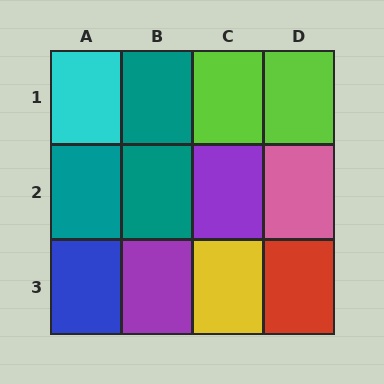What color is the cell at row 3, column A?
Blue.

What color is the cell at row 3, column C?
Yellow.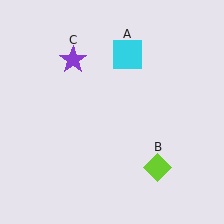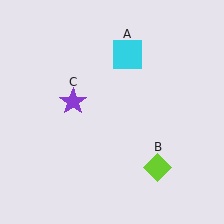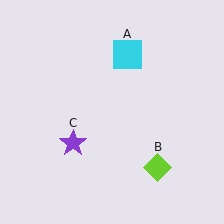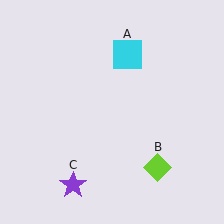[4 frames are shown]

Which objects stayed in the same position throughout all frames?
Cyan square (object A) and lime diamond (object B) remained stationary.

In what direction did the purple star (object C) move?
The purple star (object C) moved down.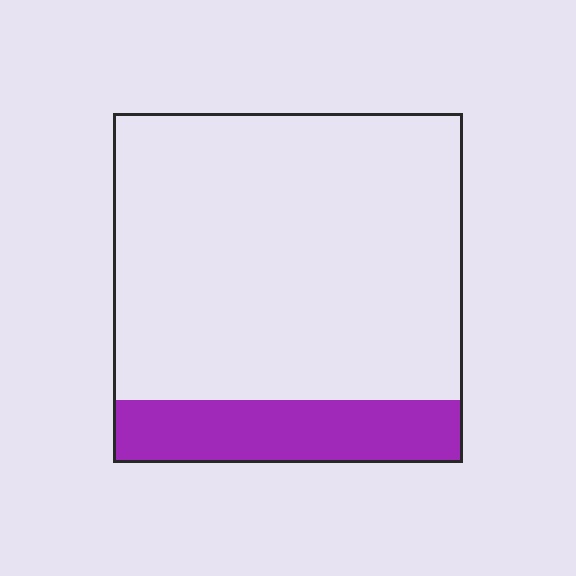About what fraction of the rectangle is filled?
About one sixth (1/6).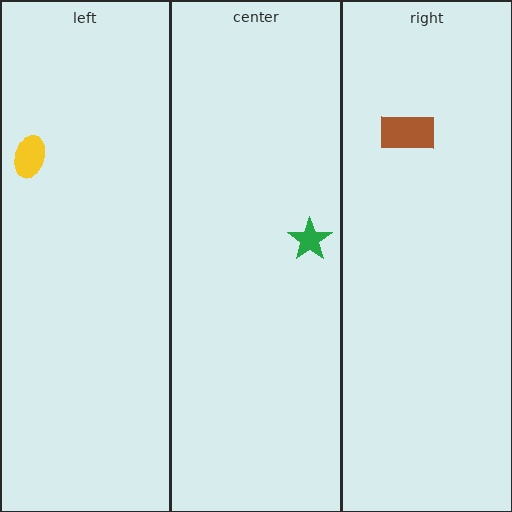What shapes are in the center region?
The green star.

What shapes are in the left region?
The yellow ellipse.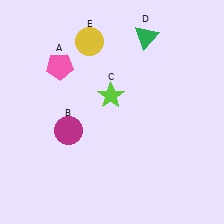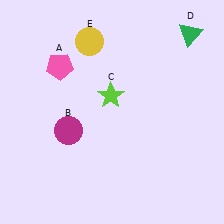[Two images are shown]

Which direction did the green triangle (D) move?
The green triangle (D) moved right.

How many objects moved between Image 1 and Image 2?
1 object moved between the two images.